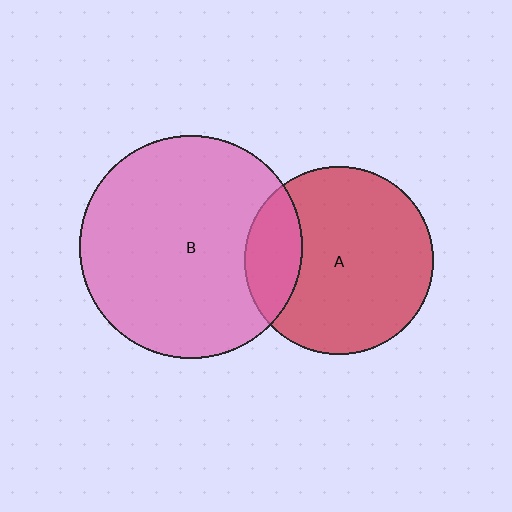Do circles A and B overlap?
Yes.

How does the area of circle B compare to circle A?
Approximately 1.4 times.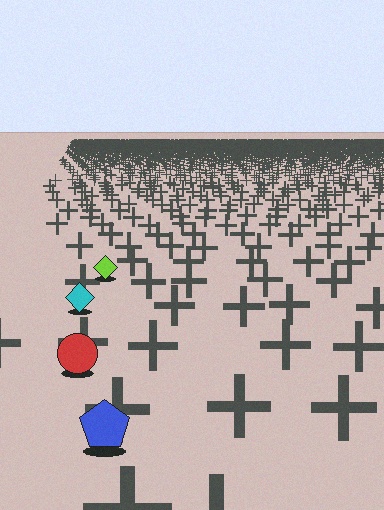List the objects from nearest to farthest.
From nearest to farthest: the blue pentagon, the red circle, the cyan diamond, the lime diamond.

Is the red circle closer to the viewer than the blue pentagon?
No. The blue pentagon is closer — you can tell from the texture gradient: the ground texture is coarser near it.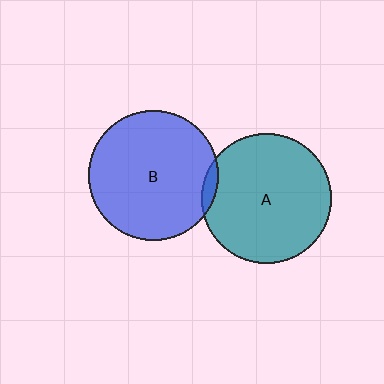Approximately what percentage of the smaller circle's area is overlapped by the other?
Approximately 5%.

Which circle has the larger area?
Circle B (blue).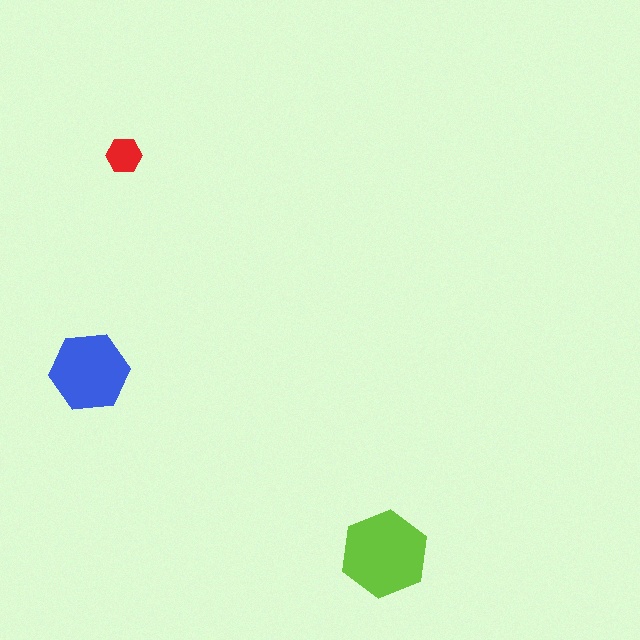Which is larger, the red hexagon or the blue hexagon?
The blue one.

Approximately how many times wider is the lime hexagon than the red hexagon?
About 2.5 times wider.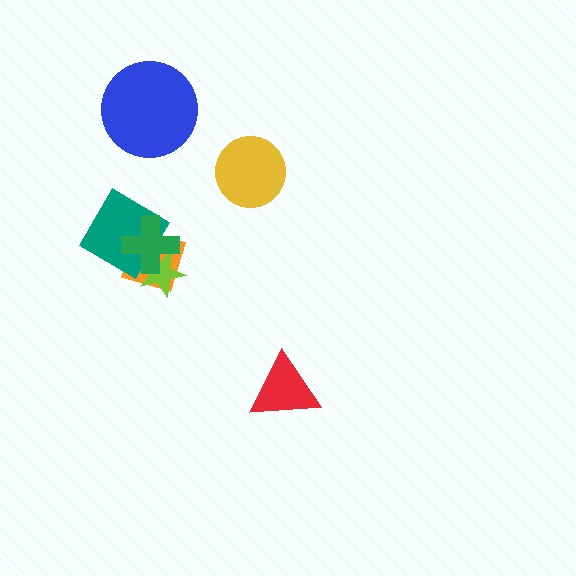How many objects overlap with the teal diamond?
3 objects overlap with the teal diamond.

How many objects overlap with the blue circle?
0 objects overlap with the blue circle.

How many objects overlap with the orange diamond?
3 objects overlap with the orange diamond.